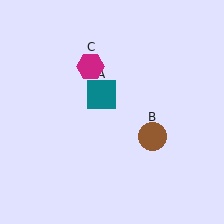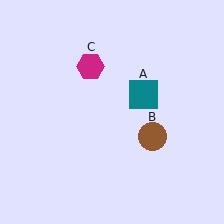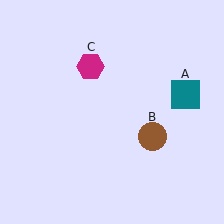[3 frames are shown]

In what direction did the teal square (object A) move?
The teal square (object A) moved right.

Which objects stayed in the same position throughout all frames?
Brown circle (object B) and magenta hexagon (object C) remained stationary.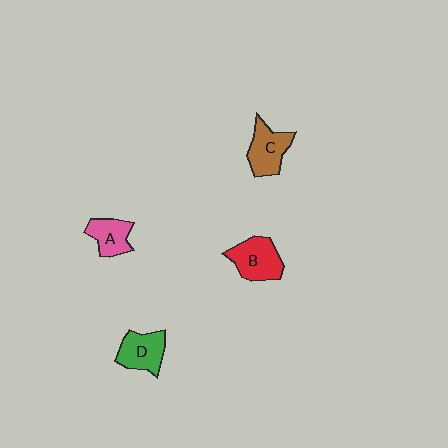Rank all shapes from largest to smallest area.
From largest to smallest: B (red), C (brown), D (green), A (pink).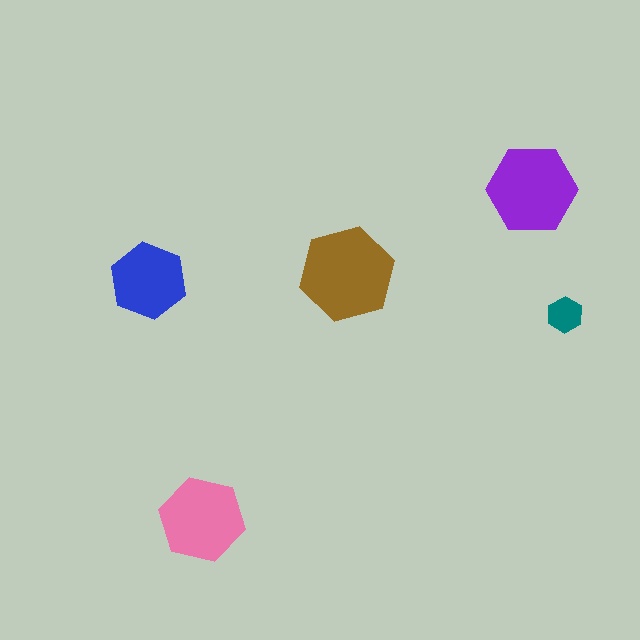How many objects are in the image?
There are 5 objects in the image.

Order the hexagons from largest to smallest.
the brown one, the purple one, the pink one, the blue one, the teal one.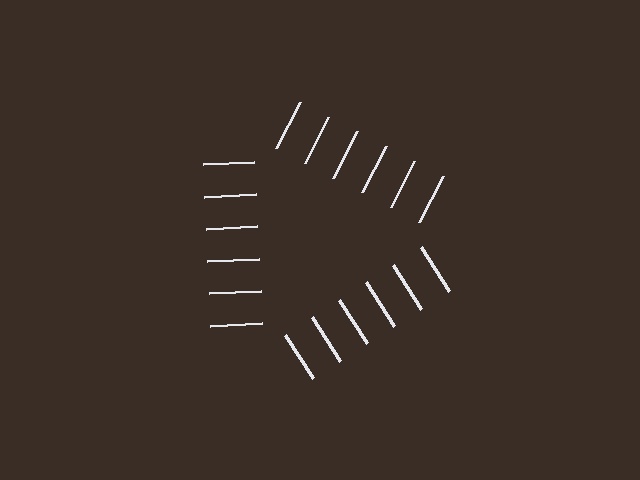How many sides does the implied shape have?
3 sides — the line-ends trace a triangle.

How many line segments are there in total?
18 — 6 along each of the 3 edges.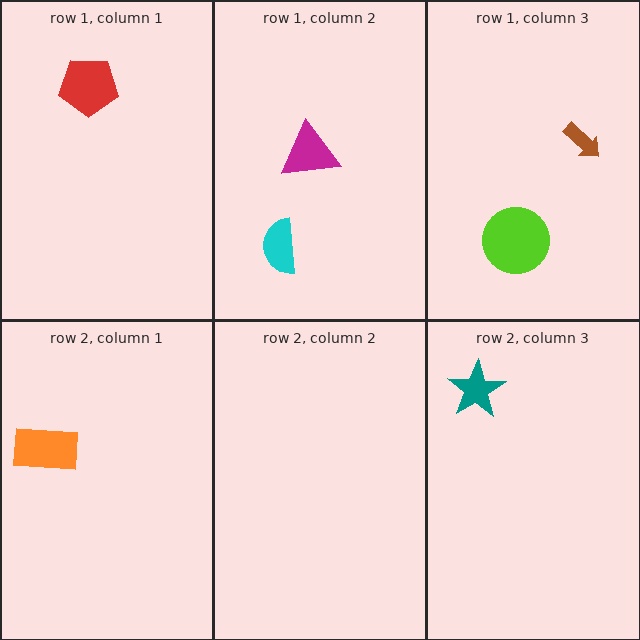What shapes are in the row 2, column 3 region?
The teal star.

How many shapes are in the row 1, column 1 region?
1.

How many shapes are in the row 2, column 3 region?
1.